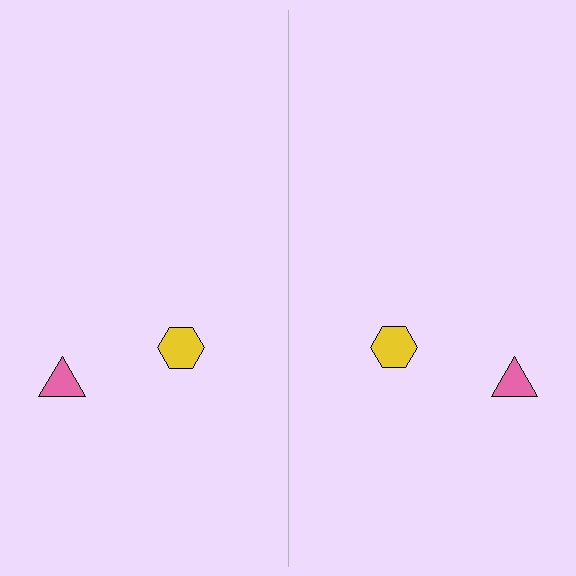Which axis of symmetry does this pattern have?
The pattern has a vertical axis of symmetry running through the center of the image.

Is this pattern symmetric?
Yes, this pattern has bilateral (reflection) symmetry.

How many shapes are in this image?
There are 4 shapes in this image.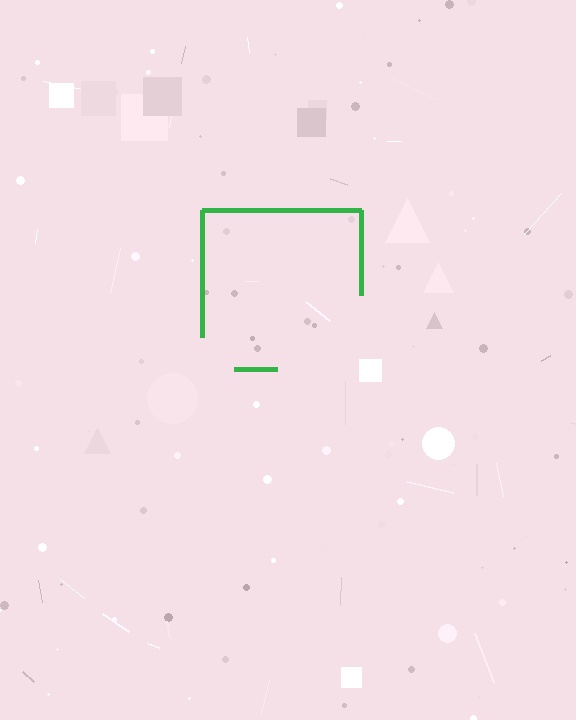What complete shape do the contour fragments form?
The contour fragments form a square.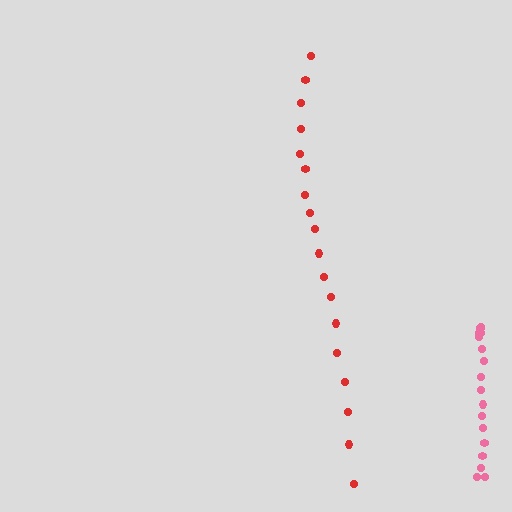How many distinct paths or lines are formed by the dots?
There are 2 distinct paths.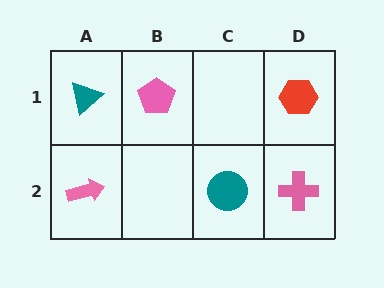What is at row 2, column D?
A pink cross.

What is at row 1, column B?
A pink pentagon.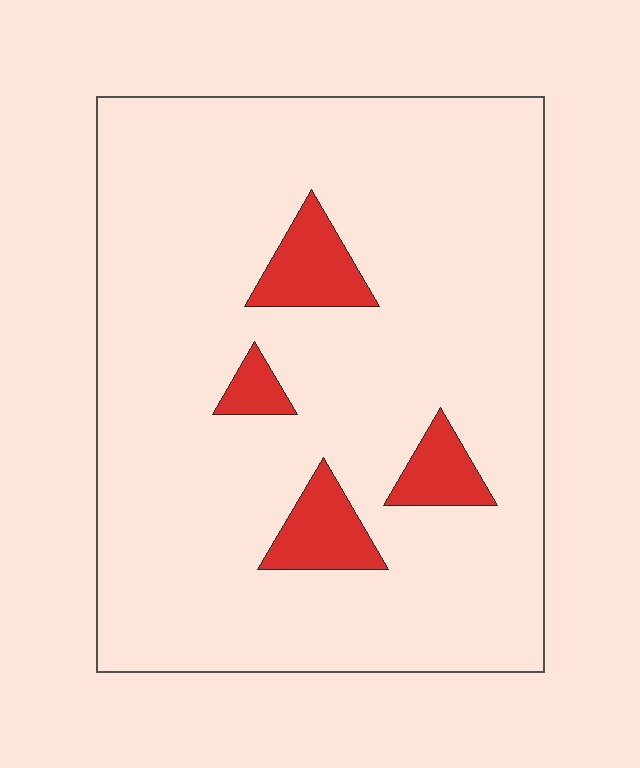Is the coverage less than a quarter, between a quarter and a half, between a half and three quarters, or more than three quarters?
Less than a quarter.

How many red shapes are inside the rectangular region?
4.